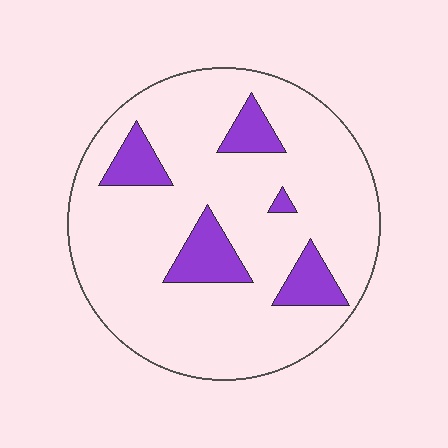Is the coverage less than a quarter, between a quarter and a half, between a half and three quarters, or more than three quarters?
Less than a quarter.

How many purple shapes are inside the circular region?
5.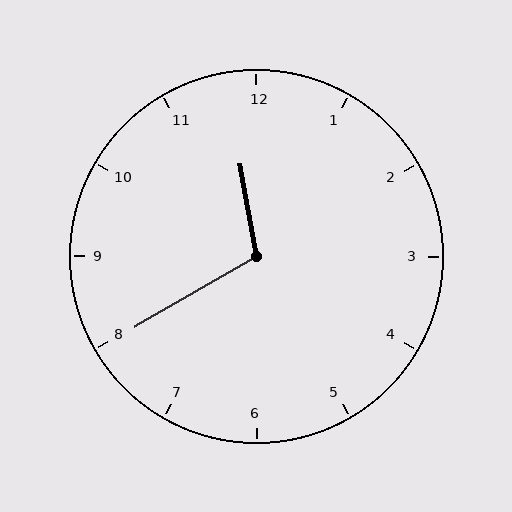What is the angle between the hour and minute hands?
Approximately 110 degrees.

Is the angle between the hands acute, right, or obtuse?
It is obtuse.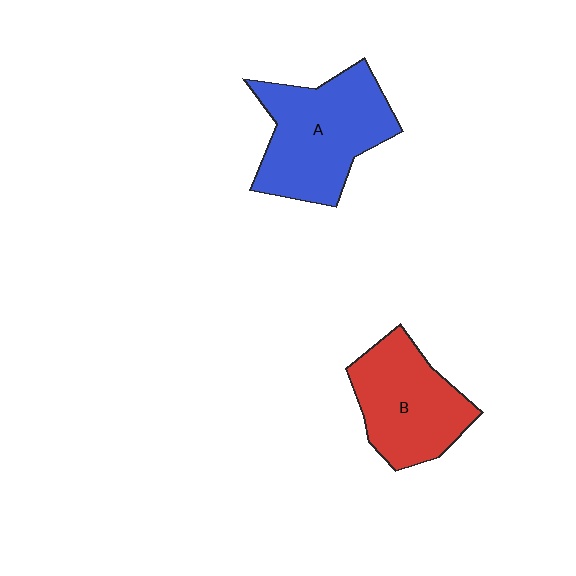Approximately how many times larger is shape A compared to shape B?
Approximately 1.2 times.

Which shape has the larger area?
Shape A (blue).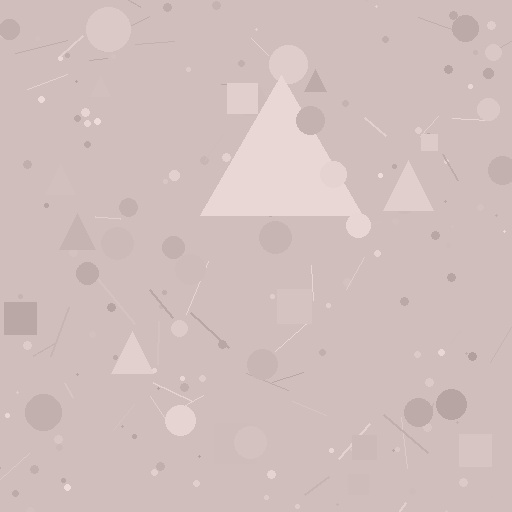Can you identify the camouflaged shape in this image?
The camouflaged shape is a triangle.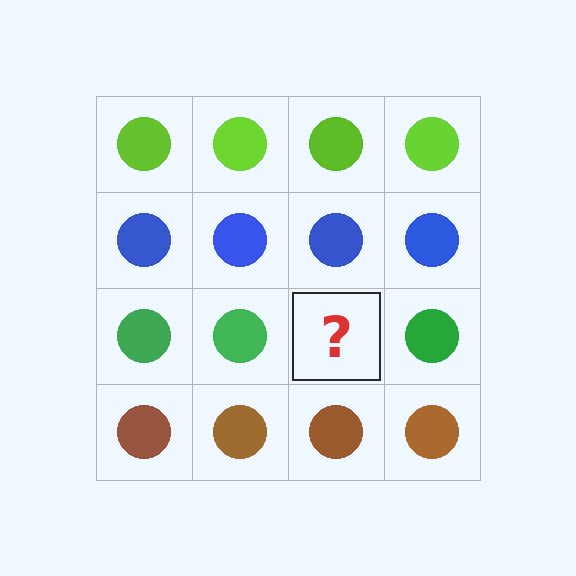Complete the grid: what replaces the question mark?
The question mark should be replaced with a green circle.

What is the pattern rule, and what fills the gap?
The rule is that each row has a consistent color. The gap should be filled with a green circle.